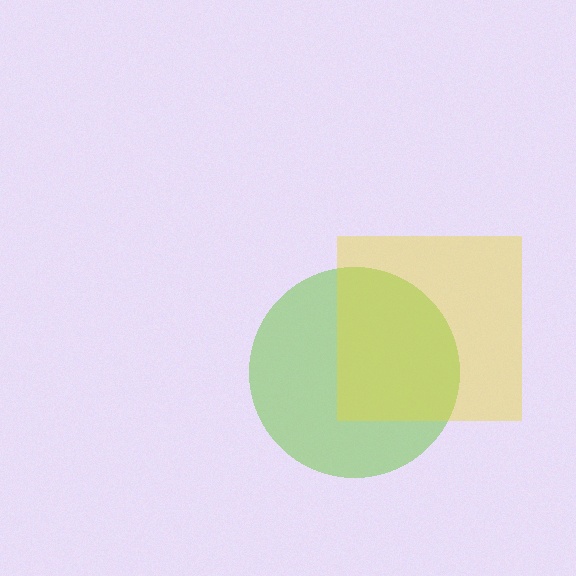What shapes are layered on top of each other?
The layered shapes are: a lime circle, a yellow square.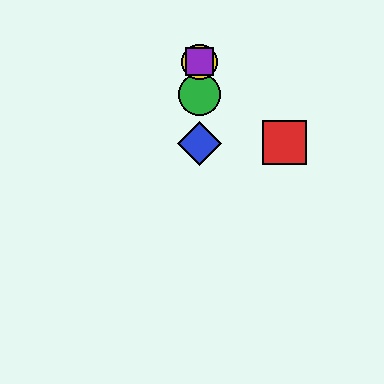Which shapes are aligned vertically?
The blue diamond, the green circle, the yellow circle, the purple square are aligned vertically.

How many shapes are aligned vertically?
4 shapes (the blue diamond, the green circle, the yellow circle, the purple square) are aligned vertically.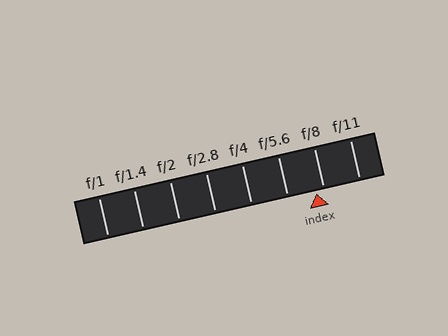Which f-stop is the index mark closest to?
The index mark is closest to f/8.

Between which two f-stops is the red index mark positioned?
The index mark is between f/5.6 and f/8.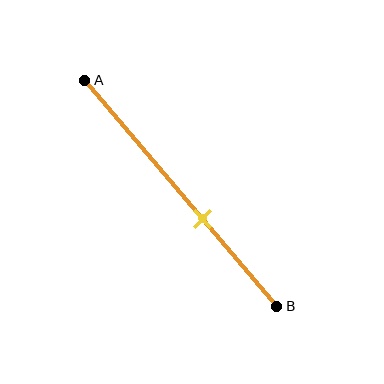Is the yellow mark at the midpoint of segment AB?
No, the mark is at about 60% from A, not at the 50% midpoint.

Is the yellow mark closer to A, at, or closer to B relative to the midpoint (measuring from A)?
The yellow mark is closer to point B than the midpoint of segment AB.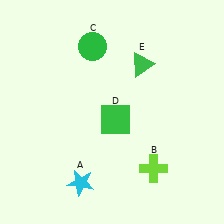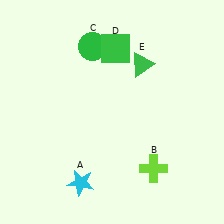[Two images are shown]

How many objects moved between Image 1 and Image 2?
1 object moved between the two images.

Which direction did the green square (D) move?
The green square (D) moved up.